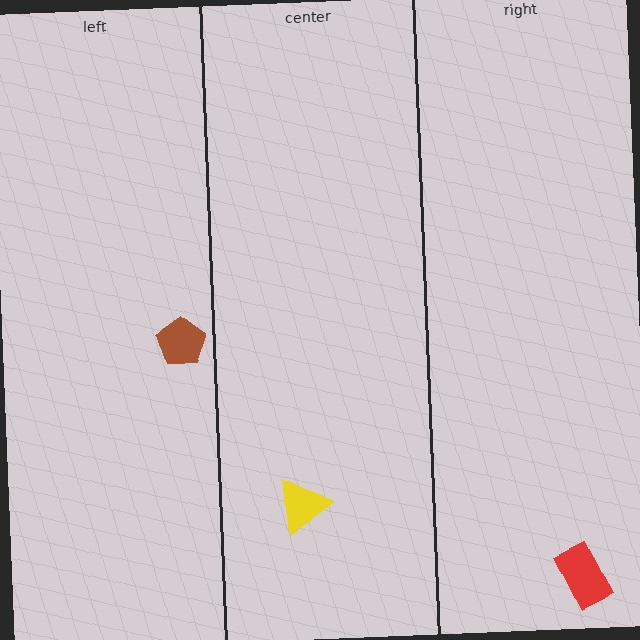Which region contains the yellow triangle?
The center region.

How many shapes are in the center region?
1.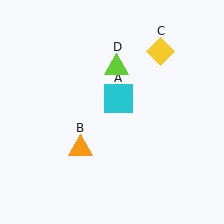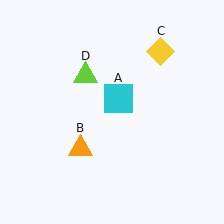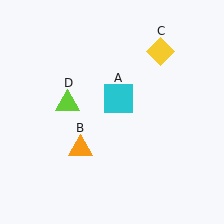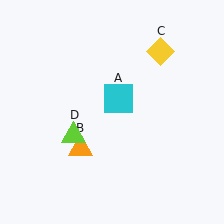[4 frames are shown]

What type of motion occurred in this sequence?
The lime triangle (object D) rotated counterclockwise around the center of the scene.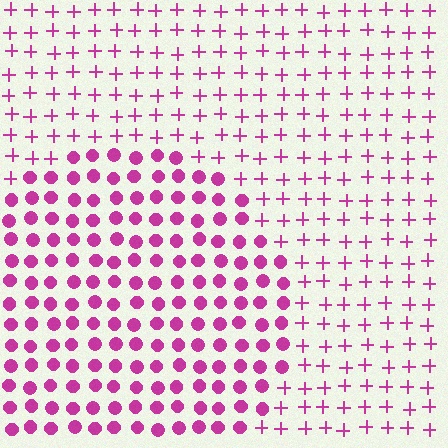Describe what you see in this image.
The image is filled with small magenta elements arranged in a uniform grid. A circle-shaped region contains circles, while the surrounding area contains plus signs. The boundary is defined purely by the change in element shape.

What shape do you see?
I see a circle.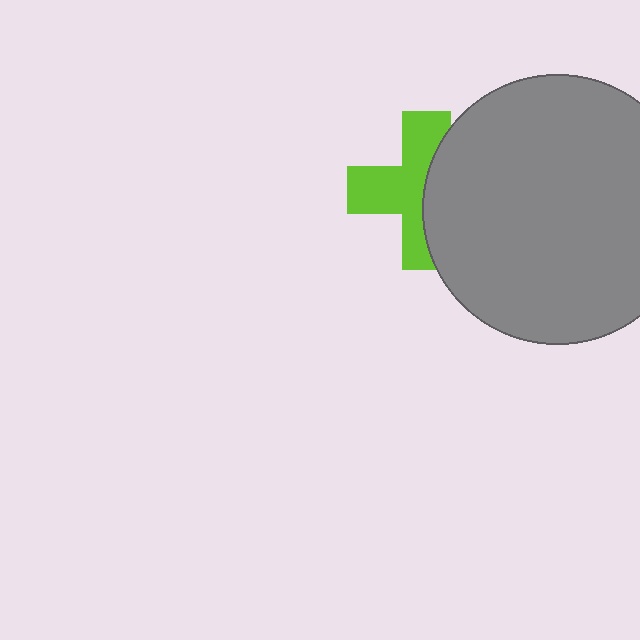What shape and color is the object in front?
The object in front is a gray circle.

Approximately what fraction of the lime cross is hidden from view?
Roughly 44% of the lime cross is hidden behind the gray circle.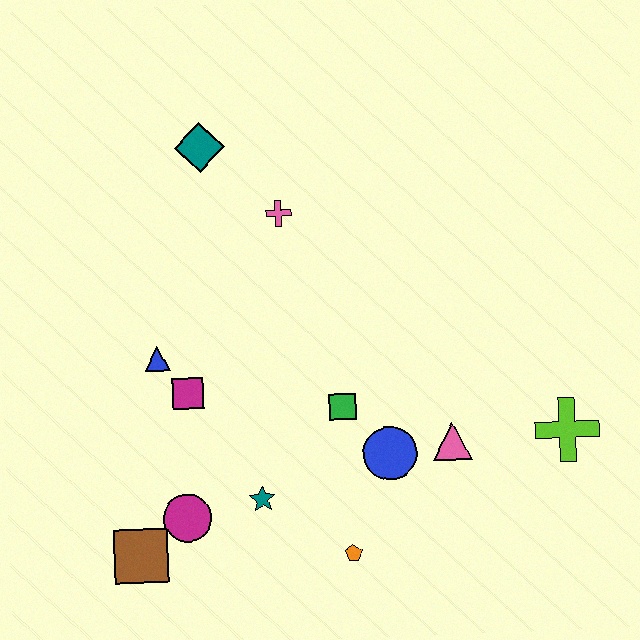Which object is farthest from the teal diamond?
The lime cross is farthest from the teal diamond.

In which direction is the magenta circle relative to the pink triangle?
The magenta circle is to the left of the pink triangle.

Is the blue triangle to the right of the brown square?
Yes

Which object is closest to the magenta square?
The blue triangle is closest to the magenta square.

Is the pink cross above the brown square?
Yes